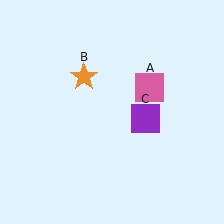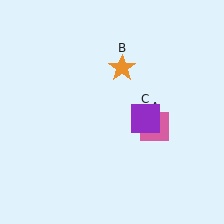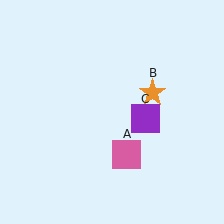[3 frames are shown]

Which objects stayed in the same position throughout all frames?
Purple square (object C) remained stationary.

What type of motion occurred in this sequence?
The pink square (object A), orange star (object B) rotated clockwise around the center of the scene.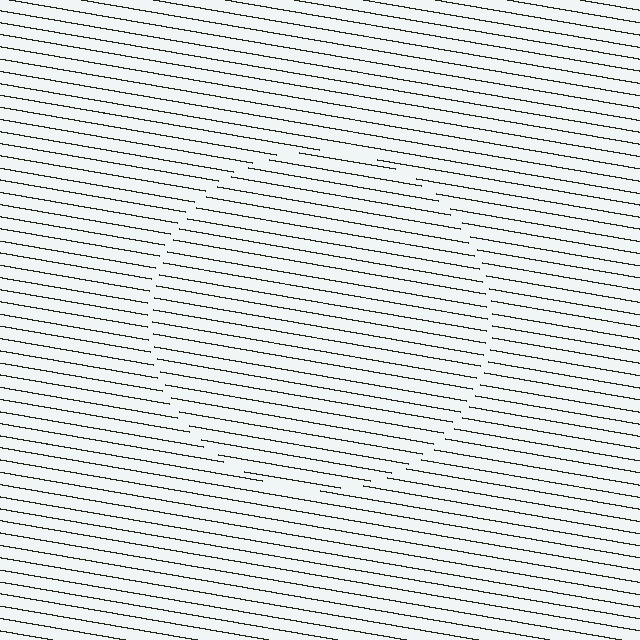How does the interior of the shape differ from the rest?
The interior of the shape contains the same grating, shifted by half a period — the contour is defined by the phase discontinuity where line-ends from the inner and outer gratings abut.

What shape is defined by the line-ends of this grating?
An illusory circle. The interior of the shape contains the same grating, shifted by half a period — the contour is defined by the phase discontinuity where line-ends from the inner and outer gratings abut.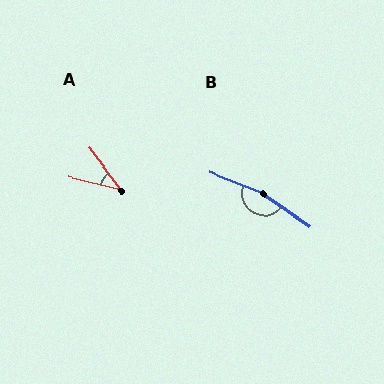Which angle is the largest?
B, at approximately 167 degrees.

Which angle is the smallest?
A, at approximately 39 degrees.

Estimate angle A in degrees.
Approximately 39 degrees.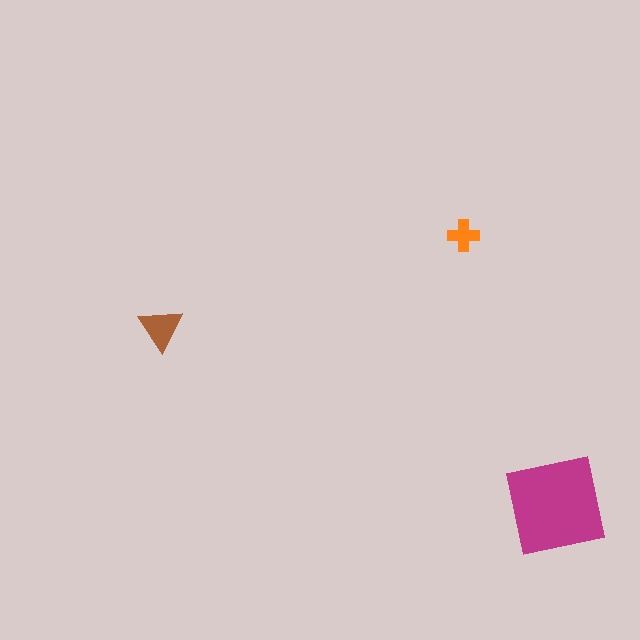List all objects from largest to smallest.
The magenta square, the brown triangle, the orange cross.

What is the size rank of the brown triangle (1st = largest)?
2nd.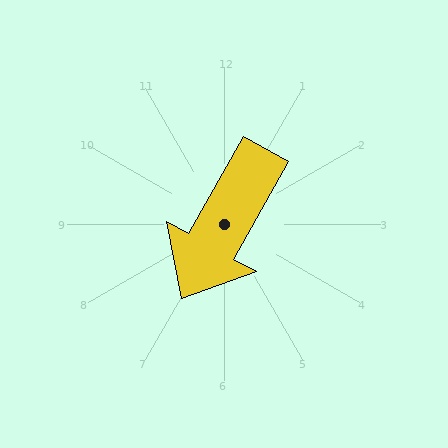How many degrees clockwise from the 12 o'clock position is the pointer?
Approximately 210 degrees.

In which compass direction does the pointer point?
Southwest.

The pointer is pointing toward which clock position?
Roughly 7 o'clock.